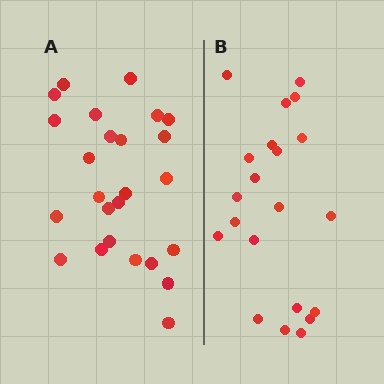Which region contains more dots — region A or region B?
Region A (the left region) has more dots.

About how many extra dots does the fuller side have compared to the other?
Region A has about 4 more dots than region B.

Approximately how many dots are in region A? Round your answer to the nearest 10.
About 20 dots. (The exact count is 25, which rounds to 20.)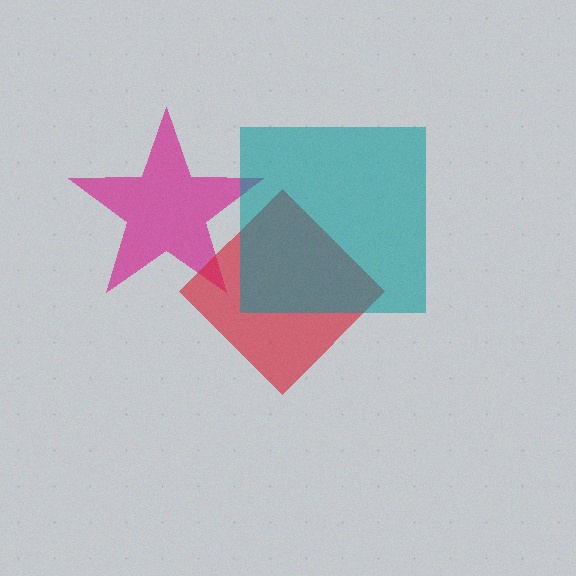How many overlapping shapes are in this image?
There are 3 overlapping shapes in the image.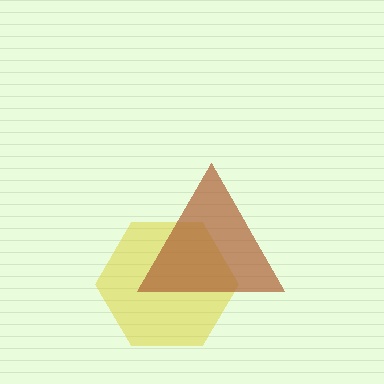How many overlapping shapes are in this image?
There are 2 overlapping shapes in the image.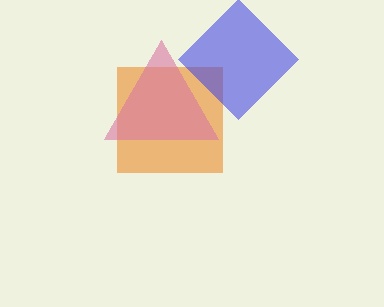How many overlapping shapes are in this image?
There are 3 overlapping shapes in the image.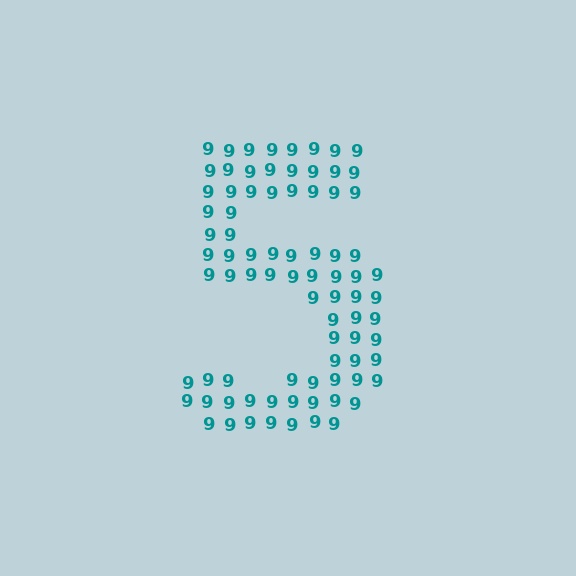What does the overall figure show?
The overall figure shows the digit 5.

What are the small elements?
The small elements are digit 9's.